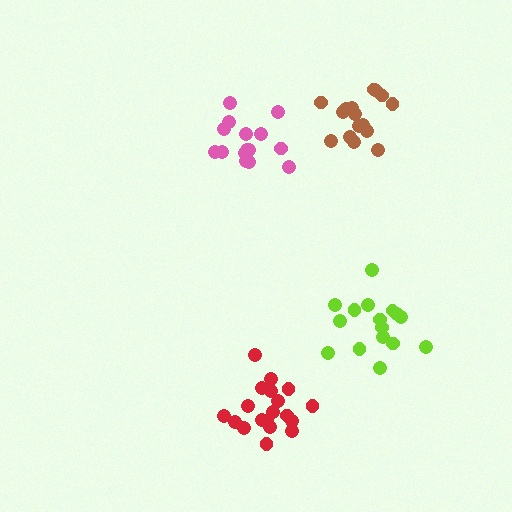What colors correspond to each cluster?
The clusters are colored: lime, brown, pink, red.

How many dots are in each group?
Group 1: 16 dots, Group 2: 16 dots, Group 3: 15 dots, Group 4: 19 dots (66 total).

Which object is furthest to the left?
The pink cluster is leftmost.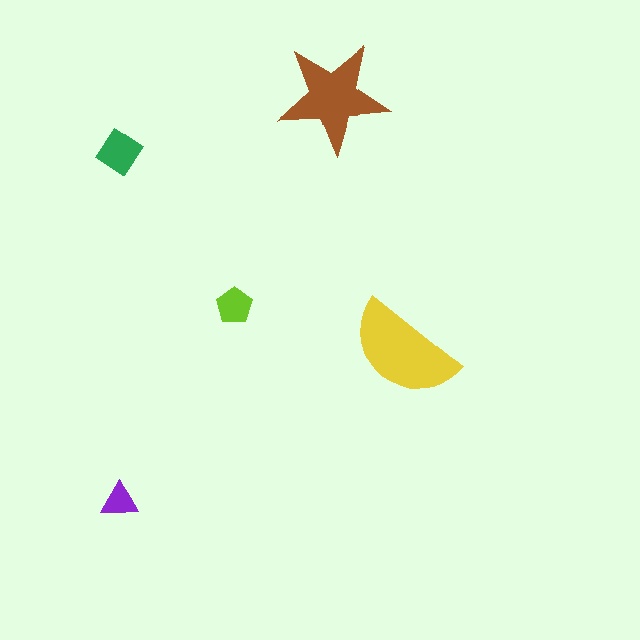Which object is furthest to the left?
The purple triangle is leftmost.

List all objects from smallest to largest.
The purple triangle, the lime pentagon, the green diamond, the brown star, the yellow semicircle.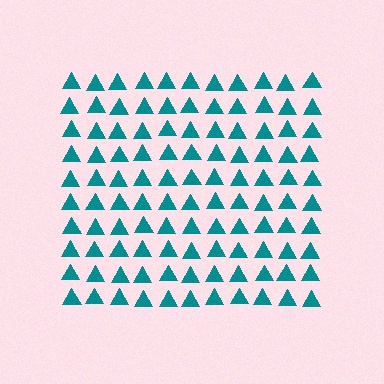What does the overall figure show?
The overall figure shows a square.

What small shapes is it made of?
It is made of small triangles.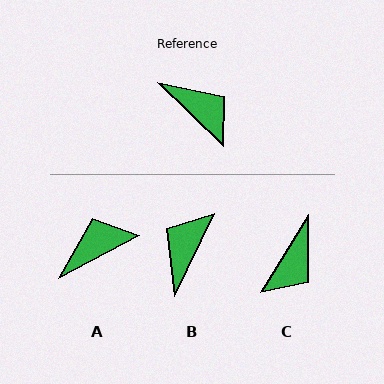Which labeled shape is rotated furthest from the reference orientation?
B, about 109 degrees away.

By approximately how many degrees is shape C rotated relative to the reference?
Approximately 78 degrees clockwise.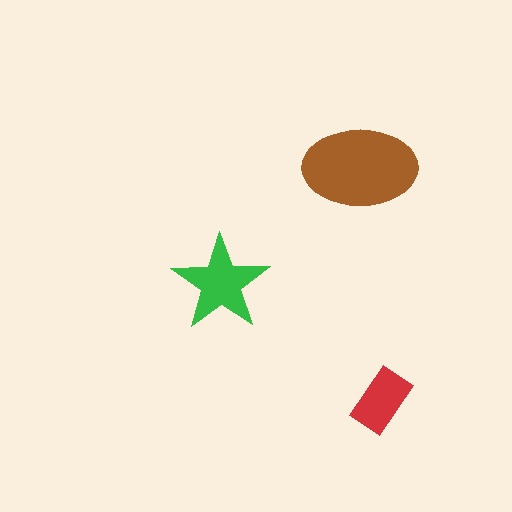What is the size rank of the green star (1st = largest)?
2nd.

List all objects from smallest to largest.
The red rectangle, the green star, the brown ellipse.